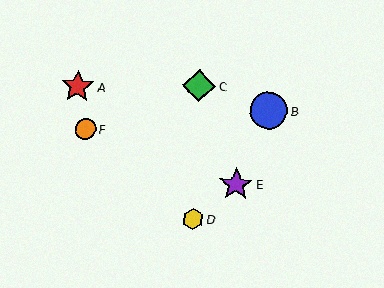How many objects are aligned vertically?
2 objects (C, D) are aligned vertically.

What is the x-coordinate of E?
Object E is at x≈236.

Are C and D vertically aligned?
Yes, both are at x≈199.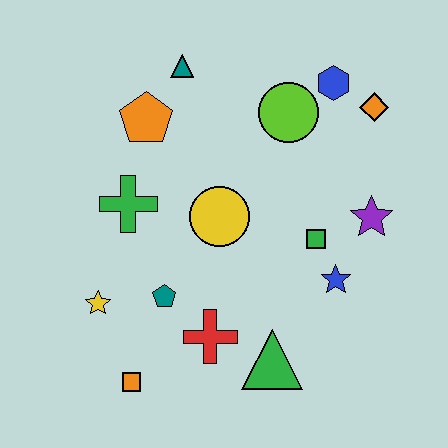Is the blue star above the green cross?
No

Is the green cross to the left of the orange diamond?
Yes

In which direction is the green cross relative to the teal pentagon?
The green cross is above the teal pentagon.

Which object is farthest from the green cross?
The orange diamond is farthest from the green cross.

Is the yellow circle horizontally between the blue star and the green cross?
Yes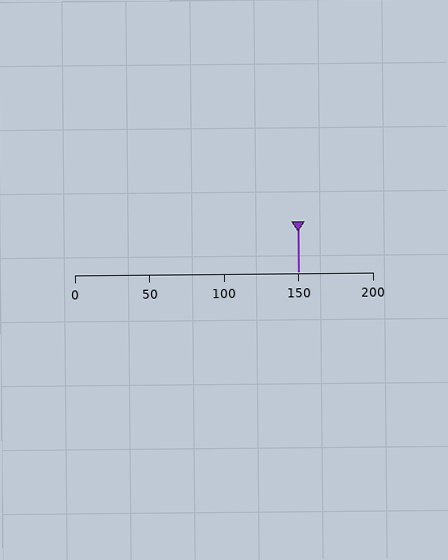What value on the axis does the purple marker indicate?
The marker indicates approximately 150.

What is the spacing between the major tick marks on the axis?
The major ticks are spaced 50 apart.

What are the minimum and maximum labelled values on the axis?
The axis runs from 0 to 200.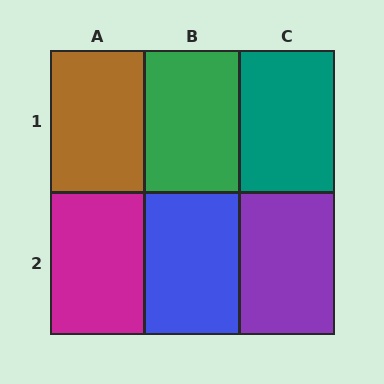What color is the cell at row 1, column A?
Brown.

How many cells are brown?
1 cell is brown.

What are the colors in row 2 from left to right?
Magenta, blue, purple.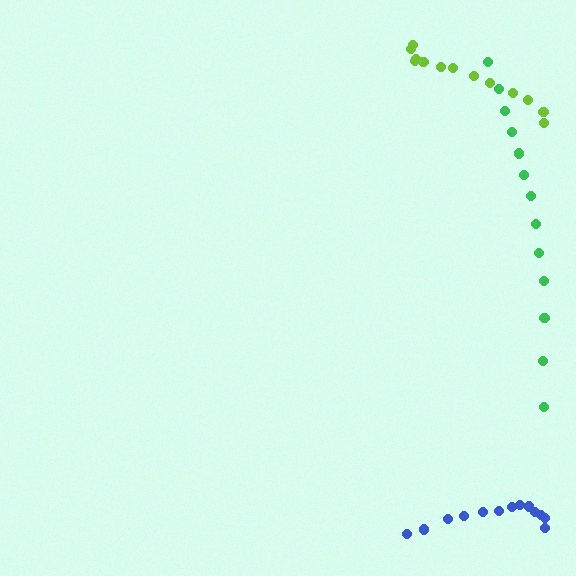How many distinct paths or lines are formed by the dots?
There are 3 distinct paths.